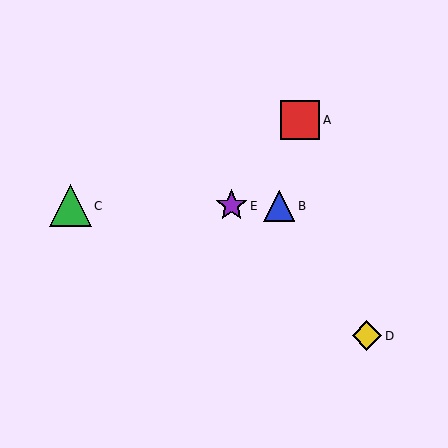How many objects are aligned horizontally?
3 objects (B, C, E) are aligned horizontally.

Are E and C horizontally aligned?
Yes, both are at y≈206.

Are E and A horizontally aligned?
No, E is at y≈206 and A is at y≈120.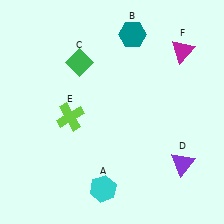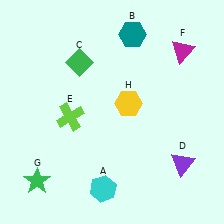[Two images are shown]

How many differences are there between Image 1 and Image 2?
There are 2 differences between the two images.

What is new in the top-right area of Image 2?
A yellow hexagon (H) was added in the top-right area of Image 2.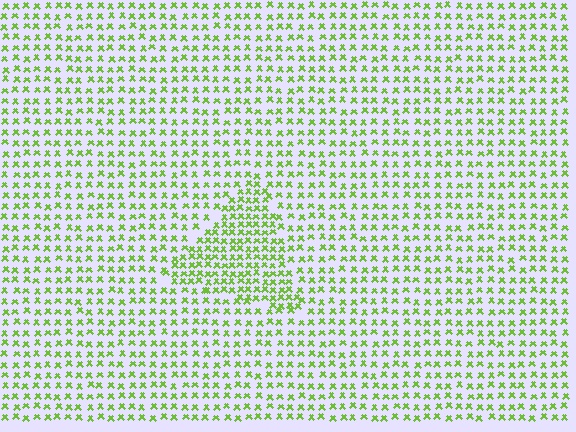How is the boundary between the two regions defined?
The boundary is defined by a change in element density (approximately 1.7x ratio). All elements are the same color, size, and shape.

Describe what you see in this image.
The image contains small lime elements arranged at two different densities. A triangle-shaped region is visible where the elements are more densely packed than the surrounding area.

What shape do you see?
I see a triangle.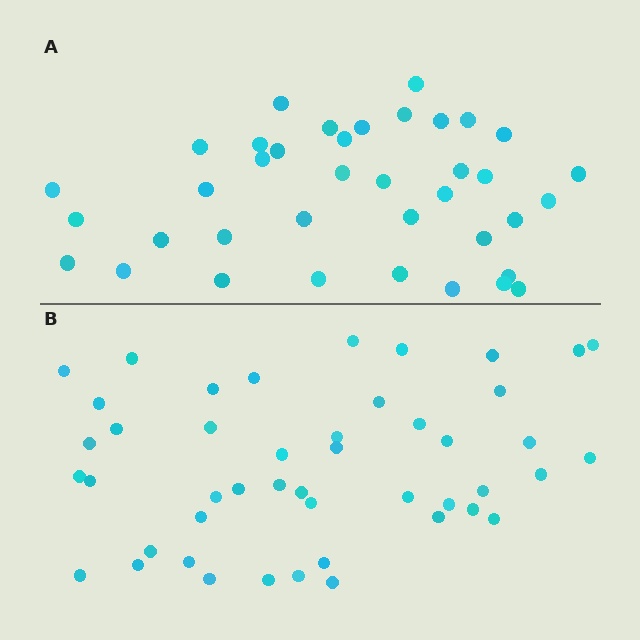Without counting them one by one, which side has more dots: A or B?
Region B (the bottom region) has more dots.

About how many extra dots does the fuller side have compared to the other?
Region B has roughly 8 or so more dots than region A.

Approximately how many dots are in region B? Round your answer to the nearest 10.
About 50 dots. (The exact count is 46, which rounds to 50.)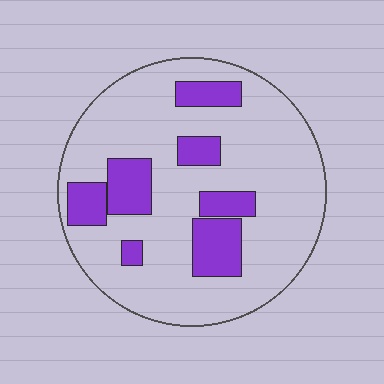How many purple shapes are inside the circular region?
7.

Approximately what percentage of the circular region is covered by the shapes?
Approximately 20%.